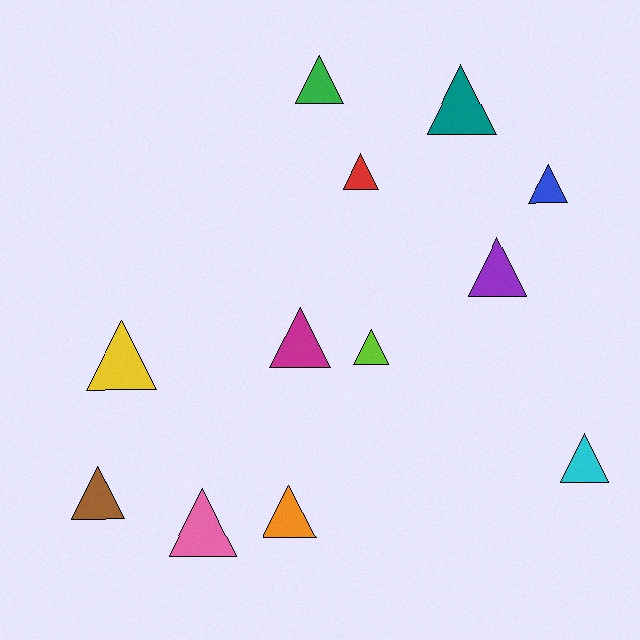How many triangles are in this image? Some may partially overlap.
There are 12 triangles.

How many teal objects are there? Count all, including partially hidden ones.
There is 1 teal object.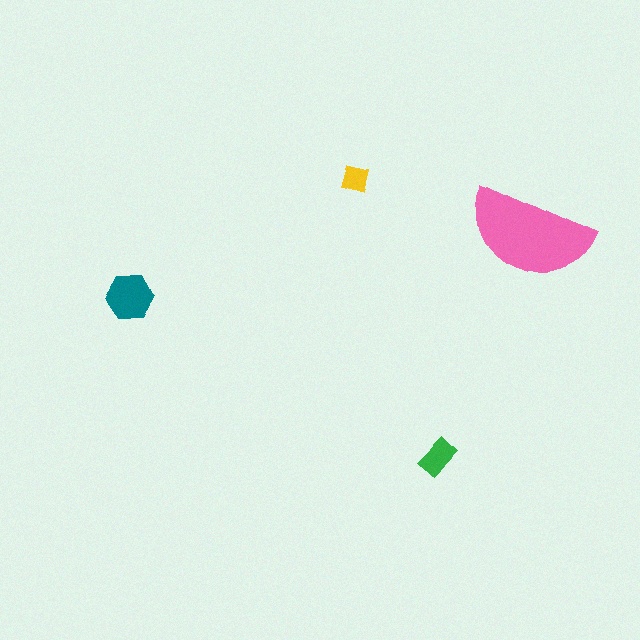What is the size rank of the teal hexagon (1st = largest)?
2nd.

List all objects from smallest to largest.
The yellow square, the green rectangle, the teal hexagon, the pink semicircle.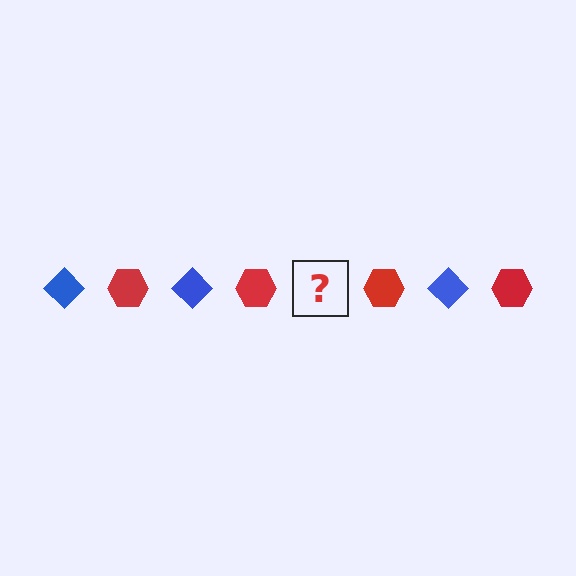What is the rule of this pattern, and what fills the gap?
The rule is that the pattern alternates between blue diamond and red hexagon. The gap should be filled with a blue diamond.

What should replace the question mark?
The question mark should be replaced with a blue diamond.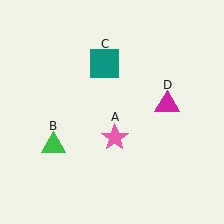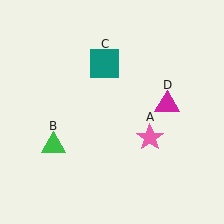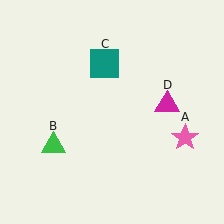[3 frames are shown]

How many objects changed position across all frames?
1 object changed position: pink star (object A).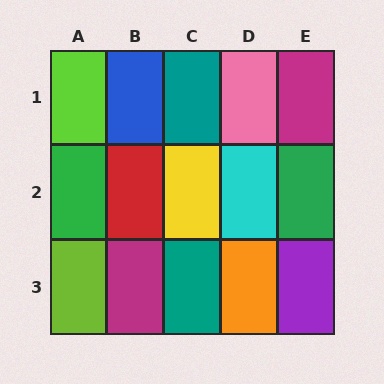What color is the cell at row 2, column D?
Cyan.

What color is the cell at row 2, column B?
Red.